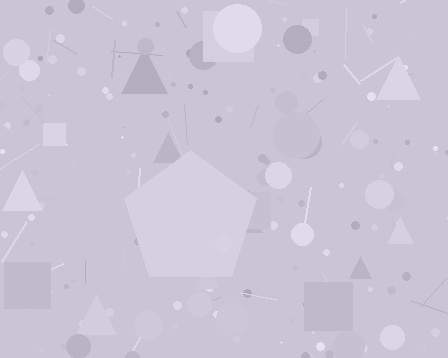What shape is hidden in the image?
A pentagon is hidden in the image.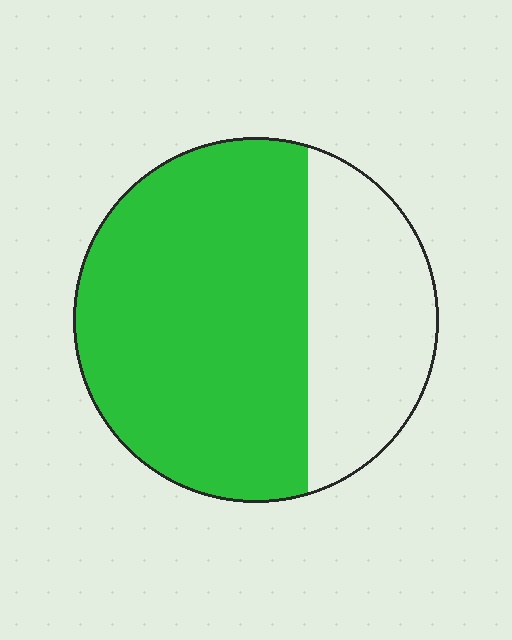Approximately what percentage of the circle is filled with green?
Approximately 70%.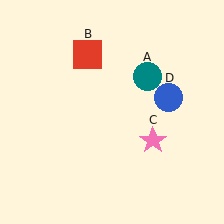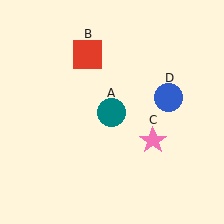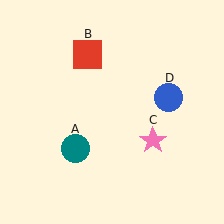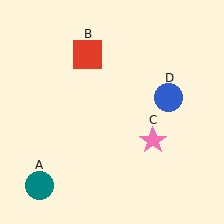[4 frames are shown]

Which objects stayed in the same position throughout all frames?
Red square (object B) and pink star (object C) and blue circle (object D) remained stationary.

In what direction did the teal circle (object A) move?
The teal circle (object A) moved down and to the left.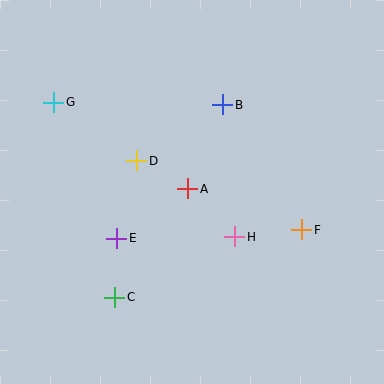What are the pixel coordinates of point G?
Point G is at (54, 102).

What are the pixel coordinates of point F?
Point F is at (302, 230).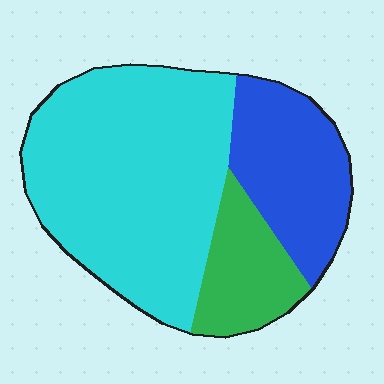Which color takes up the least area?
Green, at roughly 15%.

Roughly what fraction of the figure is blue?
Blue takes up between a sixth and a third of the figure.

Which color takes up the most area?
Cyan, at roughly 60%.